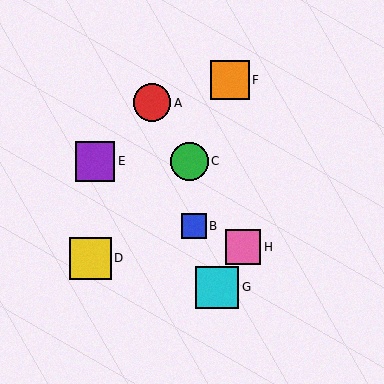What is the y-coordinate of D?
Object D is at y≈258.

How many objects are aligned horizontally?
2 objects (C, E) are aligned horizontally.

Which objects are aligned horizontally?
Objects C, E are aligned horizontally.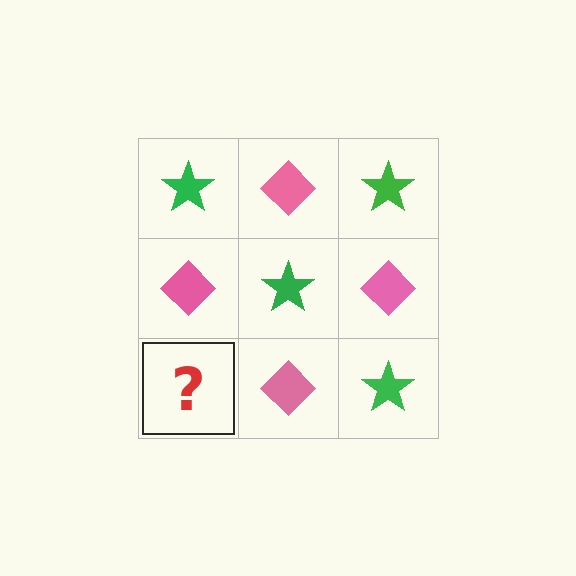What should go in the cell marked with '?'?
The missing cell should contain a green star.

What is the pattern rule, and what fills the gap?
The rule is that it alternates green star and pink diamond in a checkerboard pattern. The gap should be filled with a green star.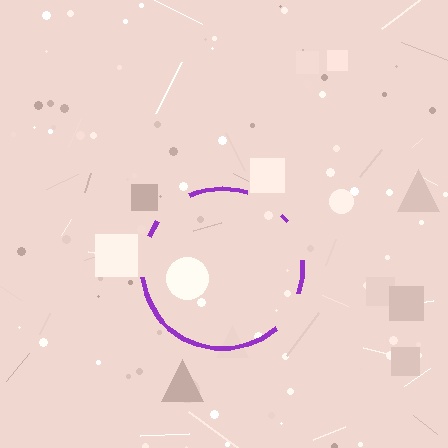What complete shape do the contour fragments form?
The contour fragments form a circle.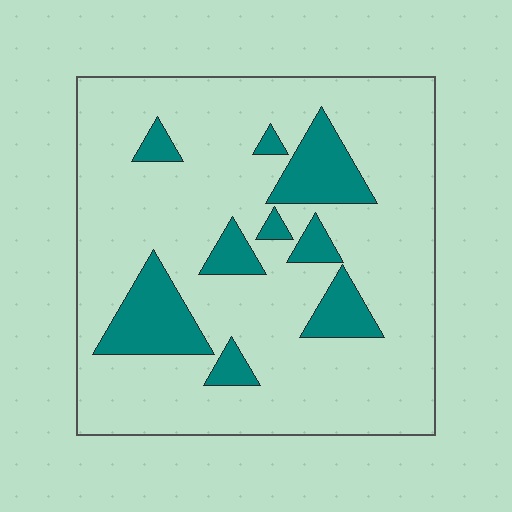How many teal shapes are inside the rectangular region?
9.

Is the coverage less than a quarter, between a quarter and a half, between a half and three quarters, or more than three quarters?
Less than a quarter.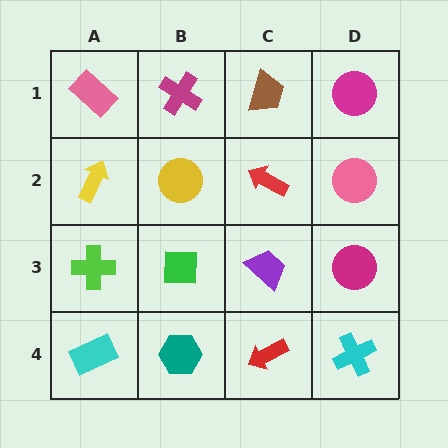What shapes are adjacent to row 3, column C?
A red arrow (row 2, column C), a red arrow (row 4, column C), a green square (row 3, column B), a magenta circle (row 3, column D).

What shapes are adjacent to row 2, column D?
A magenta circle (row 1, column D), a magenta circle (row 3, column D), a red arrow (row 2, column C).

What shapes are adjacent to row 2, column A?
A pink rectangle (row 1, column A), a lime cross (row 3, column A), a yellow circle (row 2, column B).